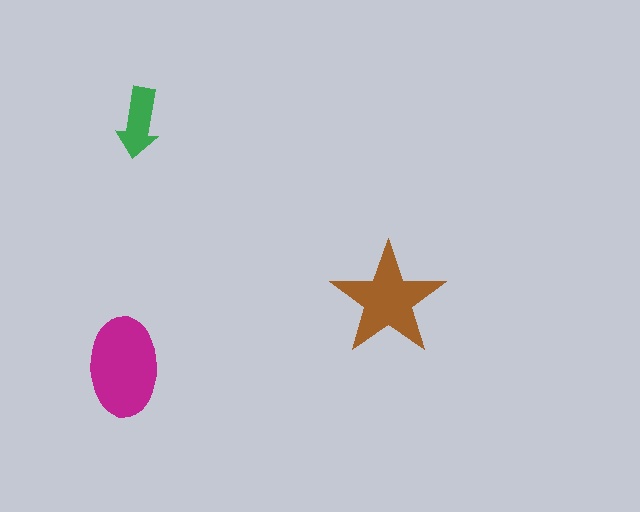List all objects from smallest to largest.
The green arrow, the brown star, the magenta ellipse.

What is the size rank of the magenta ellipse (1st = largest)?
1st.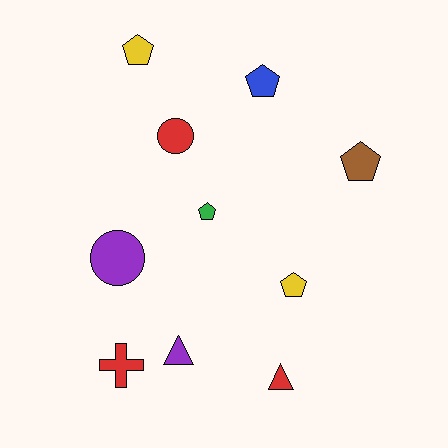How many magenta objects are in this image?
There are no magenta objects.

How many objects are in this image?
There are 10 objects.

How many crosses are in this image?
There is 1 cross.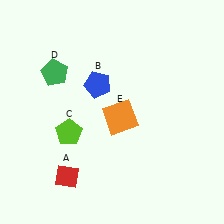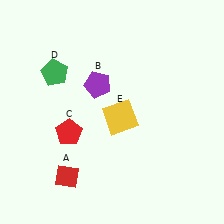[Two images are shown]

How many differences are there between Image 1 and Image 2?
There are 3 differences between the two images.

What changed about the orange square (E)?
In Image 1, E is orange. In Image 2, it changed to yellow.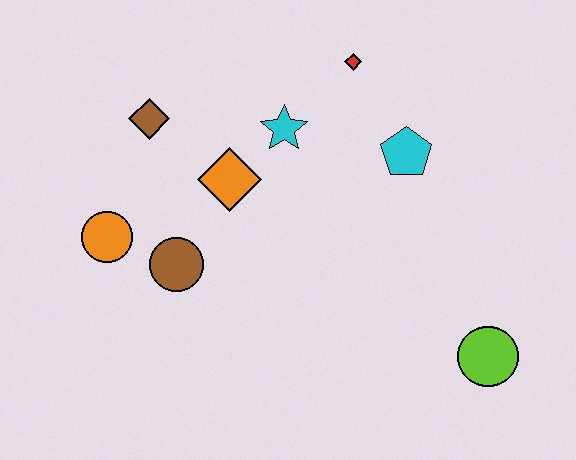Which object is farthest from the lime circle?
The brown diamond is farthest from the lime circle.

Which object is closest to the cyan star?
The orange diamond is closest to the cyan star.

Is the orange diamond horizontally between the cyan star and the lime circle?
No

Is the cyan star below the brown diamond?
Yes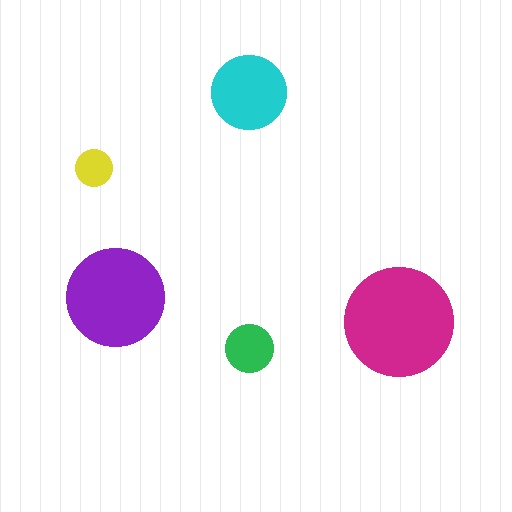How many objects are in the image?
There are 5 objects in the image.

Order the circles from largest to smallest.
the magenta one, the purple one, the cyan one, the green one, the yellow one.